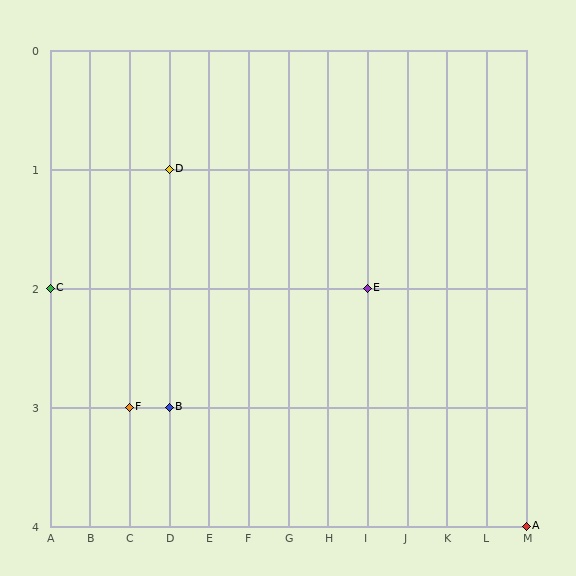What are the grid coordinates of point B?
Point B is at grid coordinates (D, 3).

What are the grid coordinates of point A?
Point A is at grid coordinates (M, 4).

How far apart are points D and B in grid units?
Points D and B are 2 rows apart.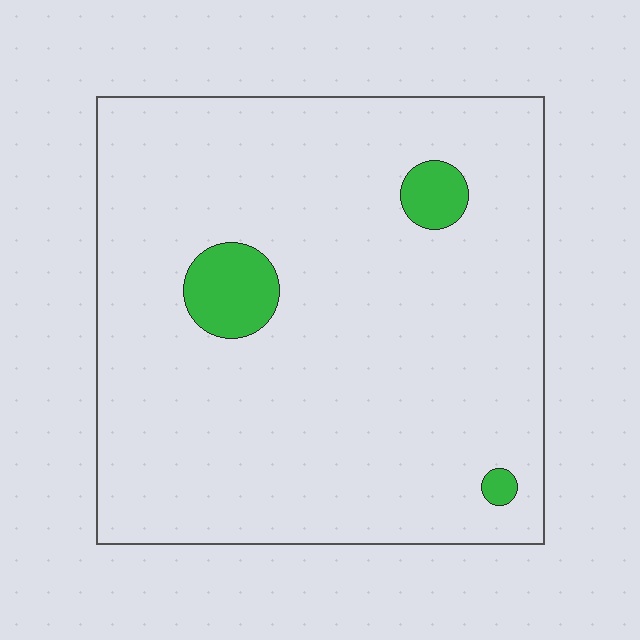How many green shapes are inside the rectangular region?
3.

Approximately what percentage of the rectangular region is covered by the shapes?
Approximately 5%.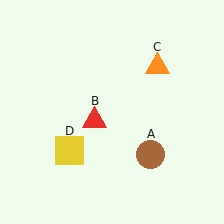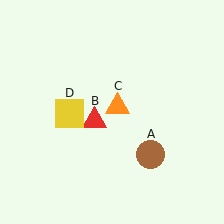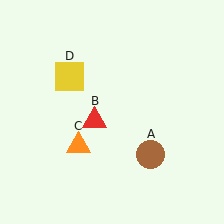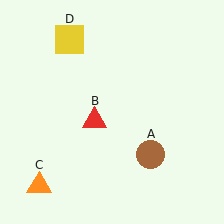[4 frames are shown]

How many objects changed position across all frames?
2 objects changed position: orange triangle (object C), yellow square (object D).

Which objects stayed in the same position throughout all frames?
Brown circle (object A) and red triangle (object B) remained stationary.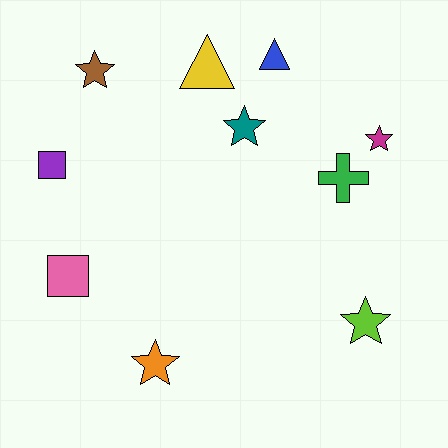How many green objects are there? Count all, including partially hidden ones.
There is 1 green object.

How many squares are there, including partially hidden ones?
There are 2 squares.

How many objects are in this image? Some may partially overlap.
There are 10 objects.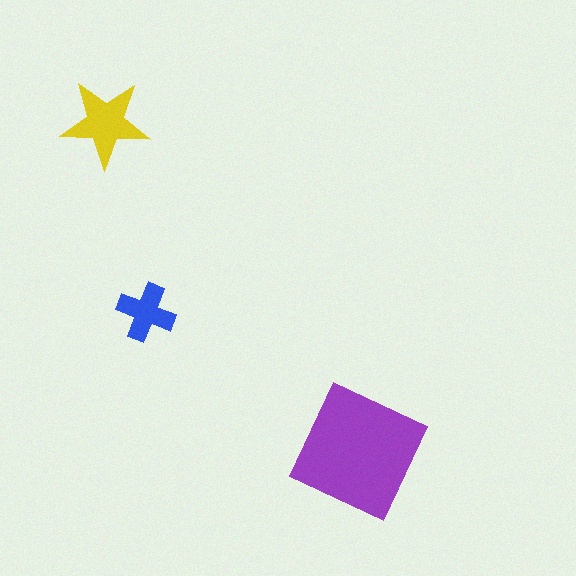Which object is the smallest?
The blue cross.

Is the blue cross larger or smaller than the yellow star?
Smaller.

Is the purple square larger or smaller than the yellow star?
Larger.